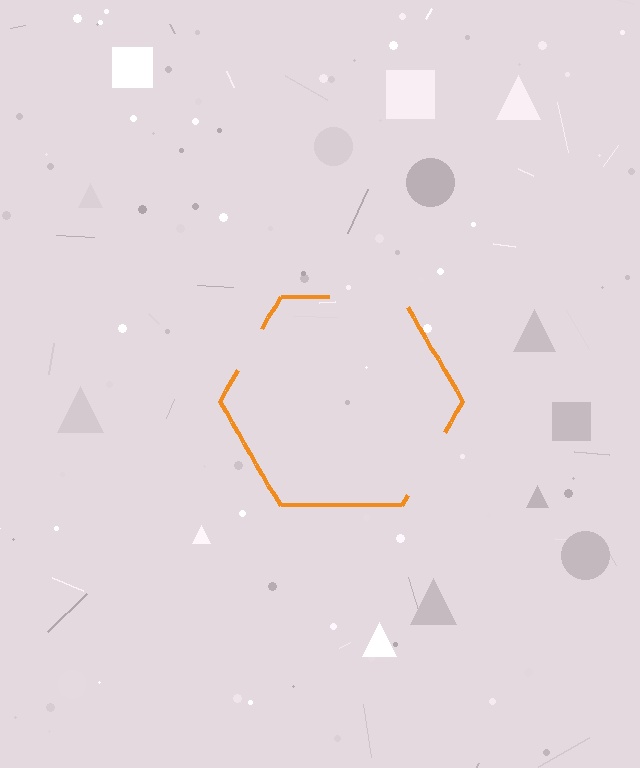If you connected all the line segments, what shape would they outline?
They would outline a hexagon.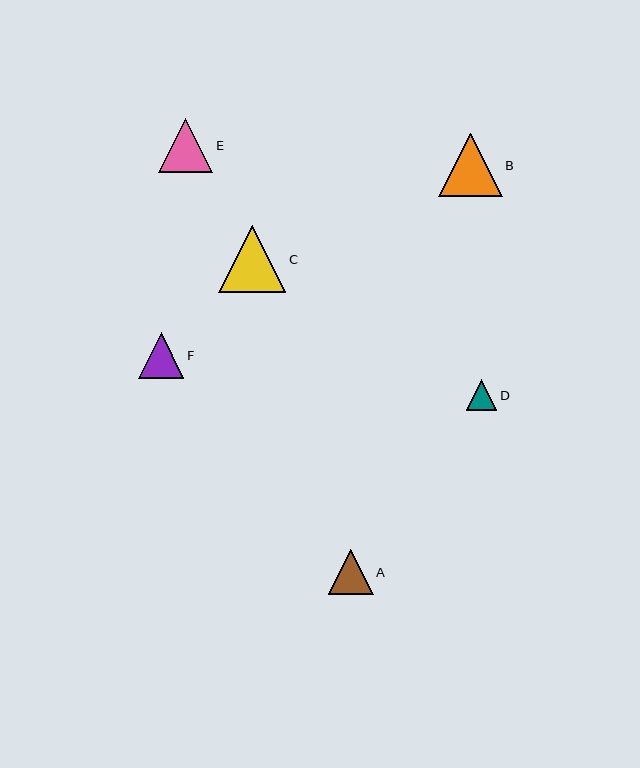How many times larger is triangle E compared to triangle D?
Triangle E is approximately 1.8 times the size of triangle D.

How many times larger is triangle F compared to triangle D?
Triangle F is approximately 1.5 times the size of triangle D.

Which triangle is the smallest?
Triangle D is the smallest with a size of approximately 30 pixels.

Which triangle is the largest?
Triangle C is the largest with a size of approximately 67 pixels.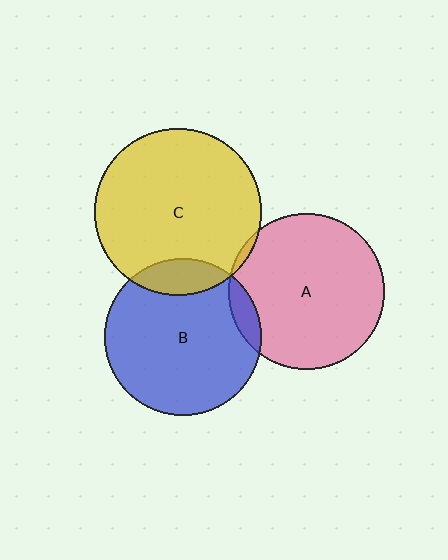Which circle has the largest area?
Circle C (yellow).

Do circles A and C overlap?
Yes.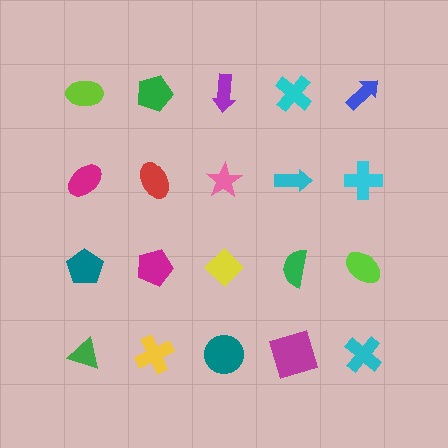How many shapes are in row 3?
5 shapes.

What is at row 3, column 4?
A green semicircle.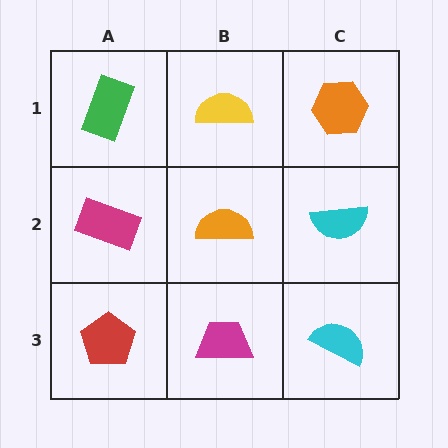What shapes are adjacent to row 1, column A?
A magenta rectangle (row 2, column A), a yellow semicircle (row 1, column B).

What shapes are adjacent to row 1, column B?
An orange semicircle (row 2, column B), a green rectangle (row 1, column A), an orange hexagon (row 1, column C).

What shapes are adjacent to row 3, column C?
A cyan semicircle (row 2, column C), a magenta trapezoid (row 3, column B).